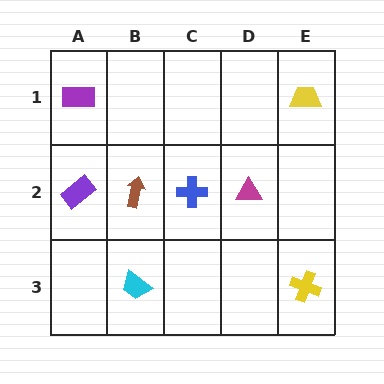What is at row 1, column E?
A yellow trapezoid.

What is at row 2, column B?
A brown arrow.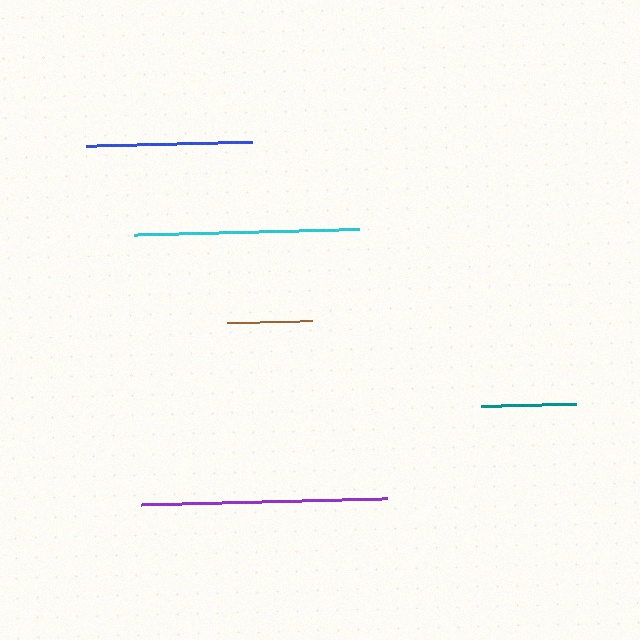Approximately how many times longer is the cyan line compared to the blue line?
The cyan line is approximately 1.4 times the length of the blue line.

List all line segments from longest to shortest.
From longest to shortest: purple, cyan, blue, teal, brown.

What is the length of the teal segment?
The teal segment is approximately 95 pixels long.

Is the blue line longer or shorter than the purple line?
The purple line is longer than the blue line.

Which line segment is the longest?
The purple line is the longest at approximately 247 pixels.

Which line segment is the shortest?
The brown line is the shortest at approximately 85 pixels.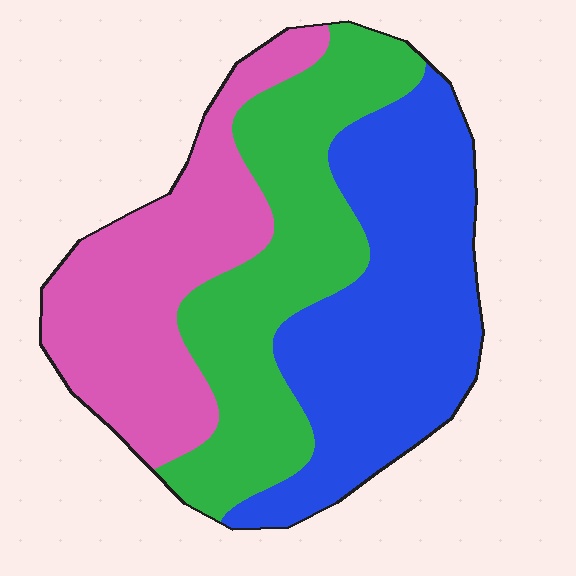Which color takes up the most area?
Blue, at roughly 40%.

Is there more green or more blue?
Blue.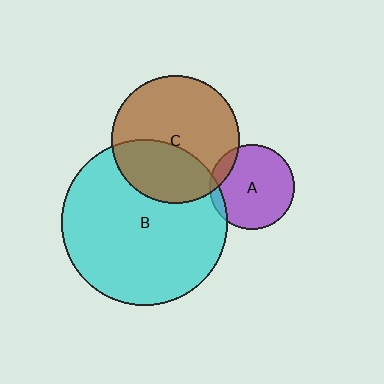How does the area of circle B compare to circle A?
Approximately 3.8 times.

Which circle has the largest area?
Circle B (cyan).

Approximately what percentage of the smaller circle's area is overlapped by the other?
Approximately 35%.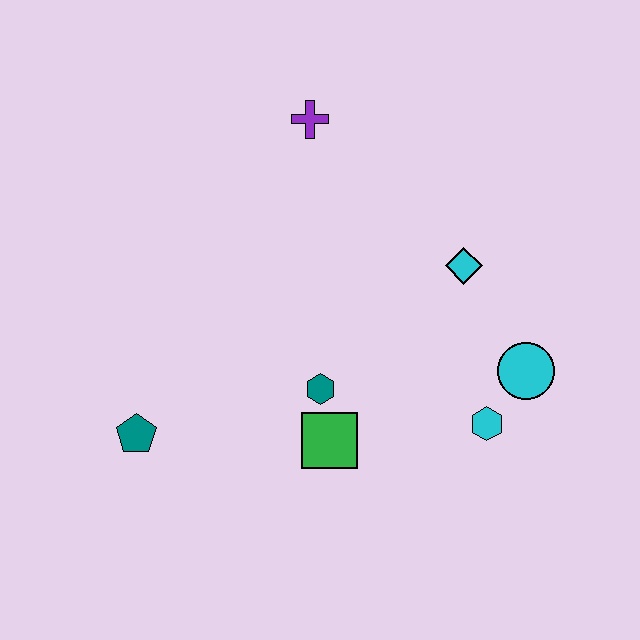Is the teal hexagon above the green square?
Yes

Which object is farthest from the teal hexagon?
The purple cross is farthest from the teal hexagon.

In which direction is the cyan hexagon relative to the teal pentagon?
The cyan hexagon is to the right of the teal pentagon.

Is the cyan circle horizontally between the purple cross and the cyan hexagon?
No